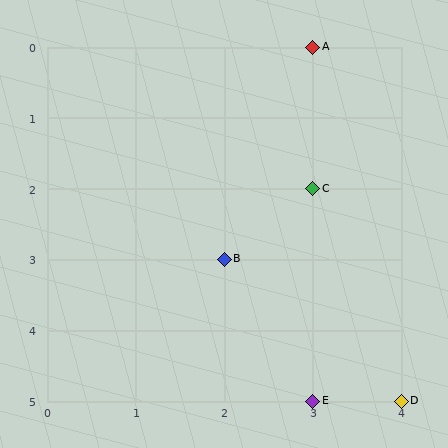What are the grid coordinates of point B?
Point B is at grid coordinates (2, 3).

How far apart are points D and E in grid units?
Points D and E are 1 column apart.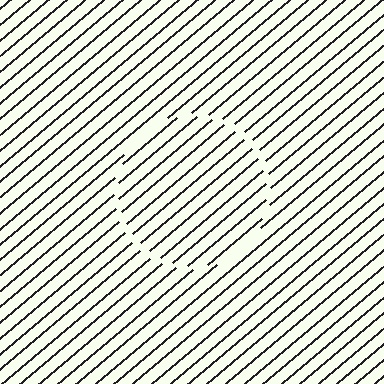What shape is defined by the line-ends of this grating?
An illusory circle. The interior of the shape contains the same grating, shifted by half a period — the contour is defined by the phase discontinuity where line-ends from the inner and outer gratings abut.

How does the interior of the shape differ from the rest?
The interior of the shape contains the same grating, shifted by half a period — the contour is defined by the phase discontinuity where line-ends from the inner and outer gratings abut.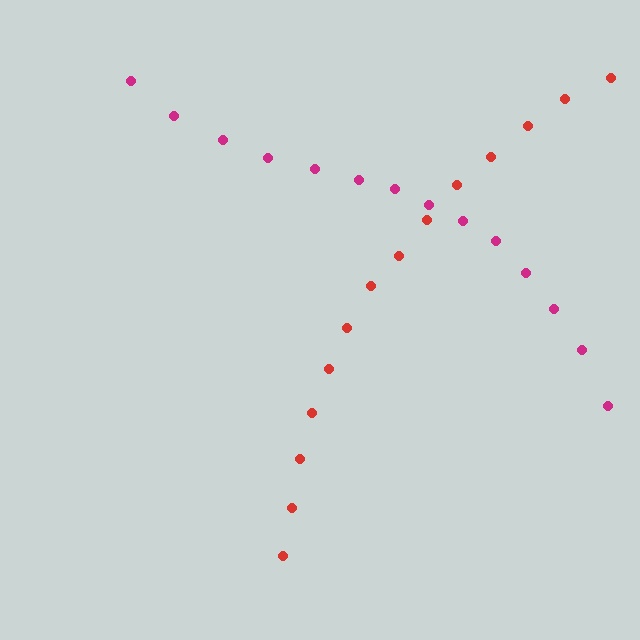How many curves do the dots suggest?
There are 2 distinct paths.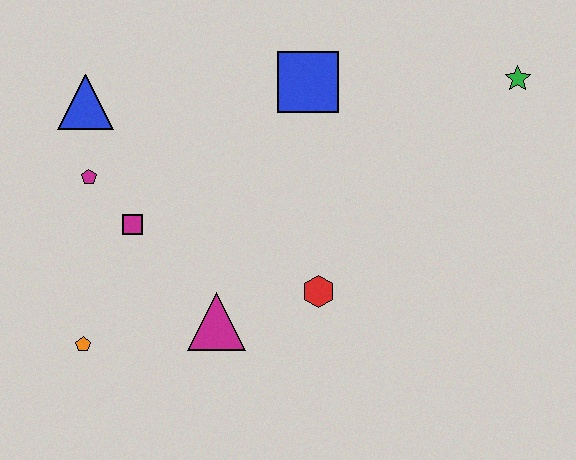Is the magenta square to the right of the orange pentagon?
Yes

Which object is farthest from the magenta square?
The green star is farthest from the magenta square.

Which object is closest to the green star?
The blue square is closest to the green star.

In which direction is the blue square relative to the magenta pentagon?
The blue square is to the right of the magenta pentagon.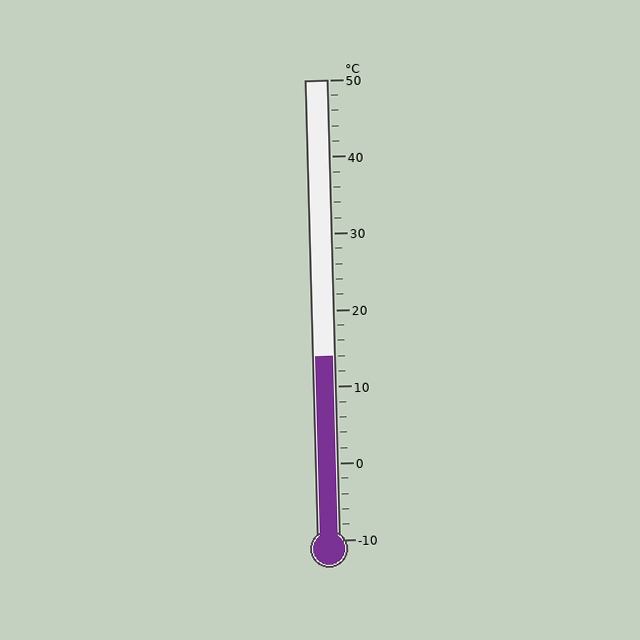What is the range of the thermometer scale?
The thermometer scale ranges from -10°C to 50°C.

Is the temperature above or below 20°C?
The temperature is below 20°C.